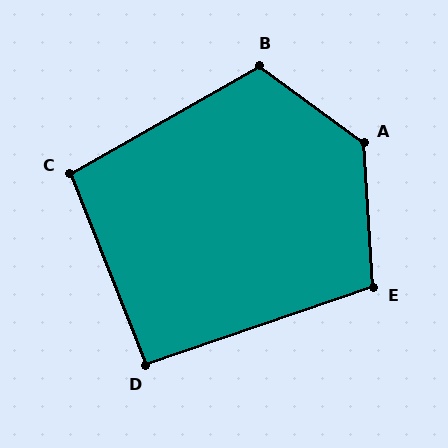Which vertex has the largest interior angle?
A, at approximately 130 degrees.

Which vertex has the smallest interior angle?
D, at approximately 92 degrees.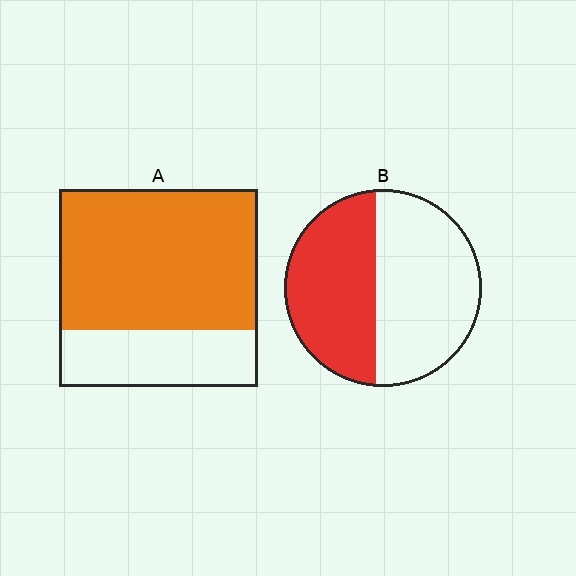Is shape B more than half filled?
No.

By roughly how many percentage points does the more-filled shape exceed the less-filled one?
By roughly 25 percentage points (A over B).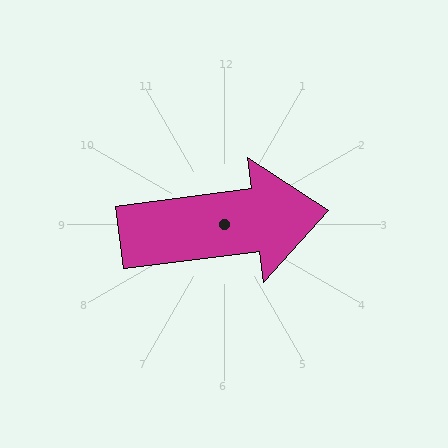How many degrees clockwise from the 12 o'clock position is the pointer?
Approximately 83 degrees.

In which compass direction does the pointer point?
East.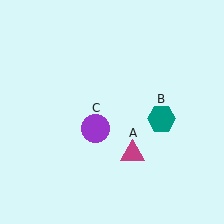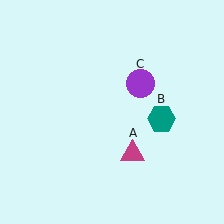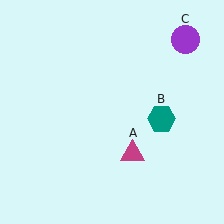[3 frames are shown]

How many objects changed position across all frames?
1 object changed position: purple circle (object C).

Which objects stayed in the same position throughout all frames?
Magenta triangle (object A) and teal hexagon (object B) remained stationary.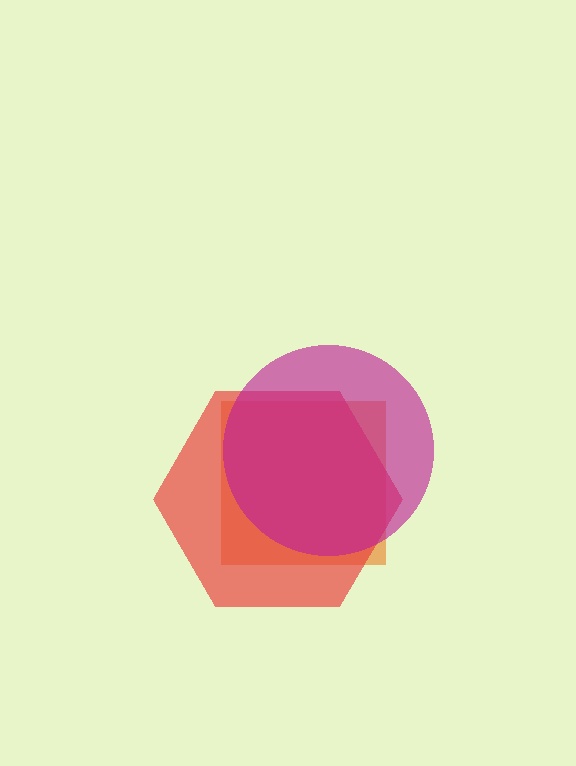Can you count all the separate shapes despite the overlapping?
Yes, there are 3 separate shapes.